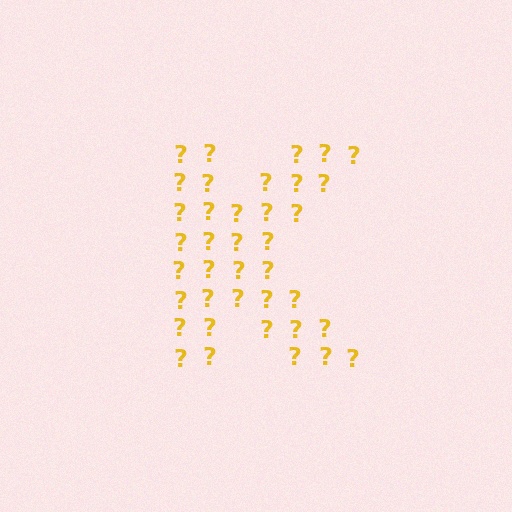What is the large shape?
The large shape is the letter K.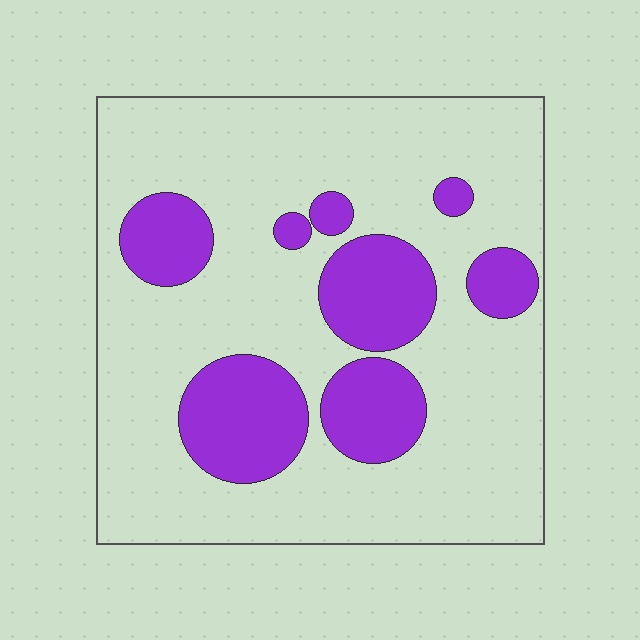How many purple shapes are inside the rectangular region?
8.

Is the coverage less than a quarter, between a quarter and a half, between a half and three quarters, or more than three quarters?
Less than a quarter.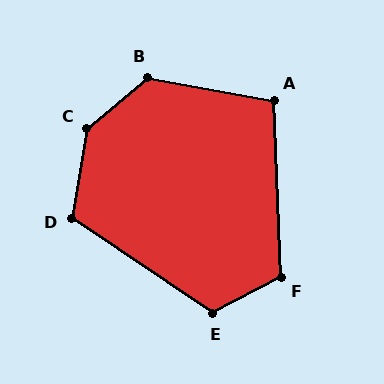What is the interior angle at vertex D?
Approximately 115 degrees (obtuse).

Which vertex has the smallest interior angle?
A, at approximately 103 degrees.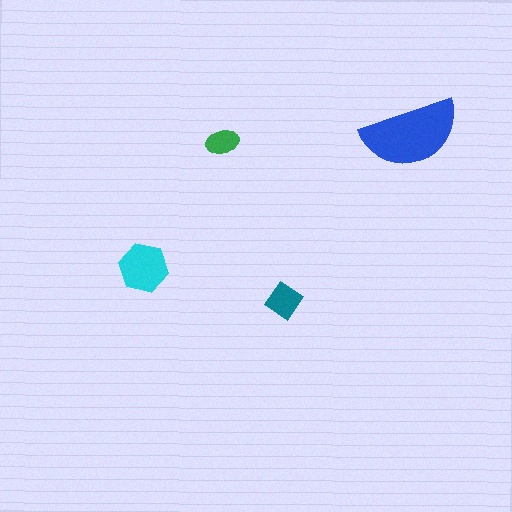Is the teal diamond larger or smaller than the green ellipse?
Larger.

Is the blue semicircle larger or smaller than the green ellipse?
Larger.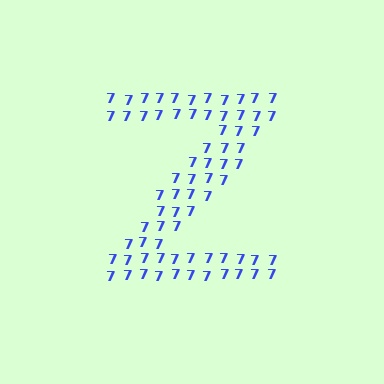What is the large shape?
The large shape is the letter Z.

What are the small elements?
The small elements are digit 7's.